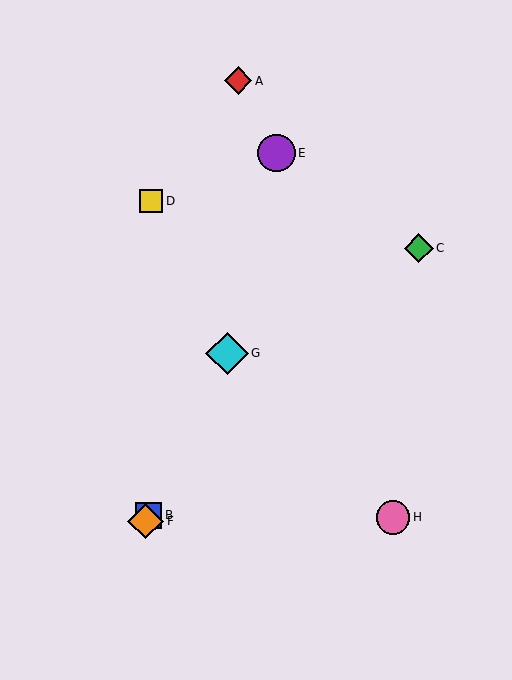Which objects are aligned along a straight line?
Objects B, F, G are aligned along a straight line.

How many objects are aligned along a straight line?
3 objects (B, F, G) are aligned along a straight line.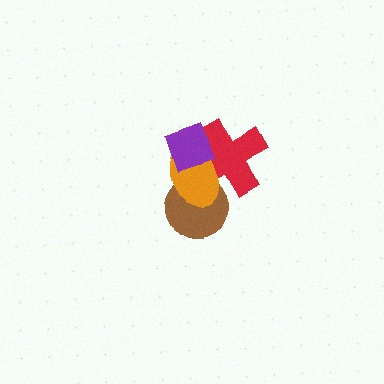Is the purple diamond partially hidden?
No, no other shape covers it.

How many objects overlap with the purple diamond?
2 objects overlap with the purple diamond.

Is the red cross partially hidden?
Yes, it is partially covered by another shape.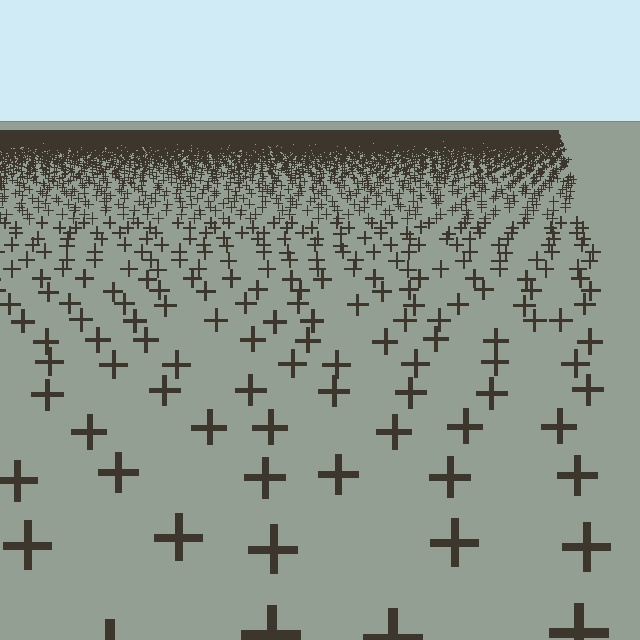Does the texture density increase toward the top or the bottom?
Density increases toward the top.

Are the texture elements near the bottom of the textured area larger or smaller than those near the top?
Larger. Near the bottom, elements are closer to the viewer and appear at a bigger on-screen size.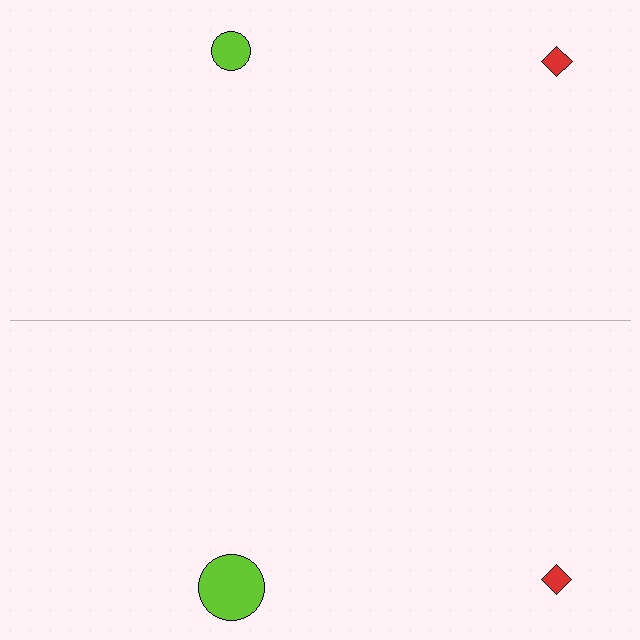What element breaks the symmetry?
The lime circle on the bottom side has a different size than its mirror counterpart.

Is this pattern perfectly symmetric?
No, the pattern is not perfectly symmetric. The lime circle on the bottom side has a different size than its mirror counterpart.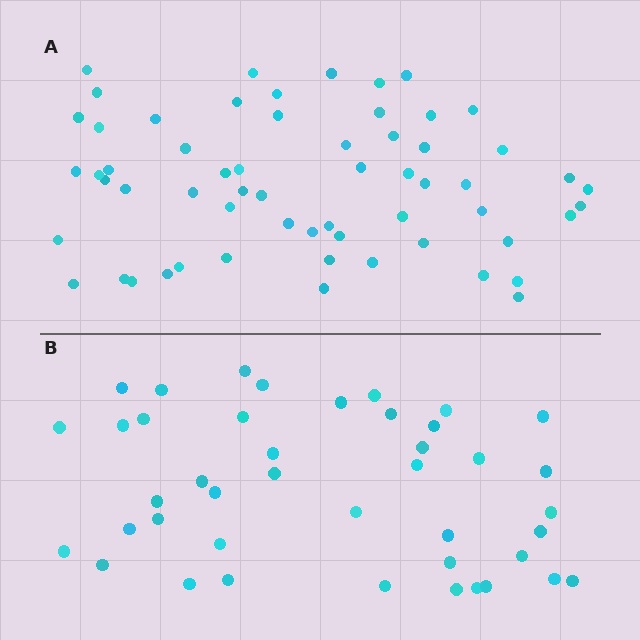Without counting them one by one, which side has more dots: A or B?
Region A (the top region) has more dots.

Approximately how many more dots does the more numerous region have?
Region A has approximately 20 more dots than region B.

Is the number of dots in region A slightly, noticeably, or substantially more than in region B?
Region A has noticeably more, but not dramatically so. The ratio is roughly 1.4 to 1.